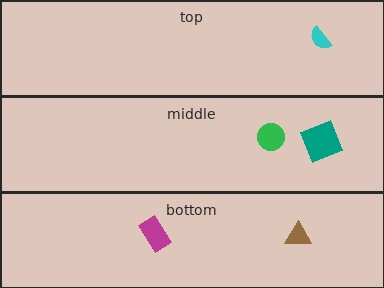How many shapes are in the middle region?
2.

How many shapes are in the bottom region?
2.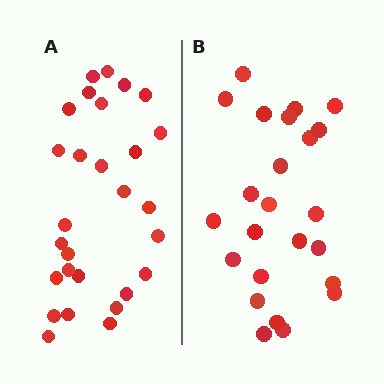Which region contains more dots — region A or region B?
Region A (the left region) has more dots.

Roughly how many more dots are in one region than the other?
Region A has about 4 more dots than region B.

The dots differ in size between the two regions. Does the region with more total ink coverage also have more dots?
No. Region B has more total ink coverage because its dots are larger, but region A actually contains more individual dots. Total area can be misleading — the number of items is what matters here.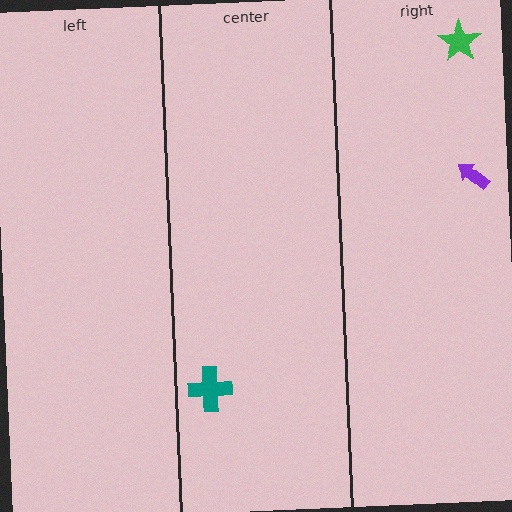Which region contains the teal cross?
The center region.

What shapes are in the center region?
The teal cross.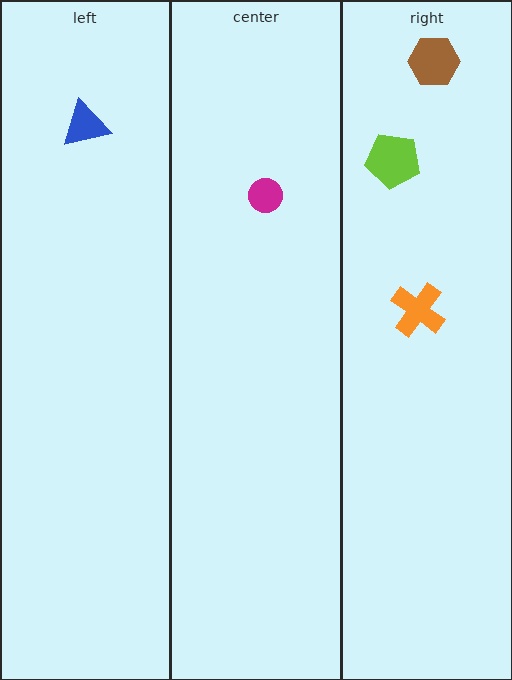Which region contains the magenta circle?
The center region.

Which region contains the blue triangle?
The left region.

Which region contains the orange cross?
The right region.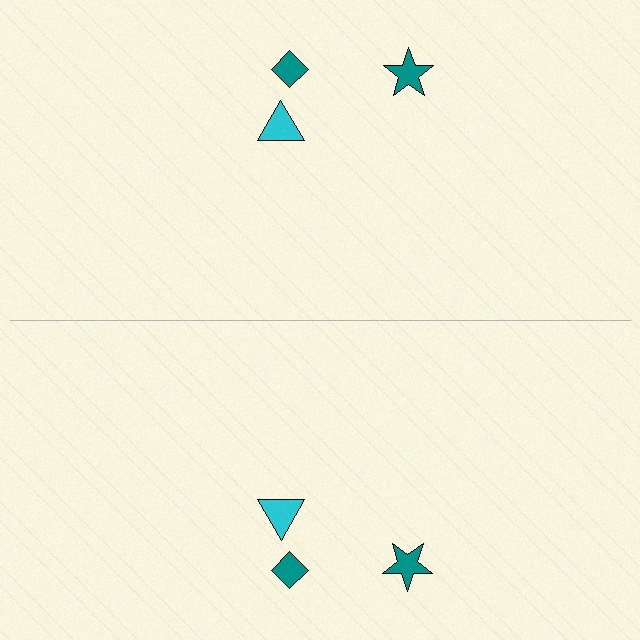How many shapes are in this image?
There are 6 shapes in this image.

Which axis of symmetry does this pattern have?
The pattern has a horizontal axis of symmetry running through the center of the image.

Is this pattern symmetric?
Yes, this pattern has bilateral (reflection) symmetry.